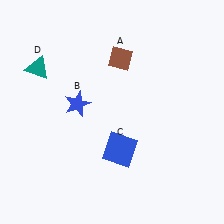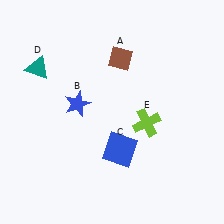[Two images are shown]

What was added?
A lime cross (E) was added in Image 2.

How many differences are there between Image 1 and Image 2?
There is 1 difference between the two images.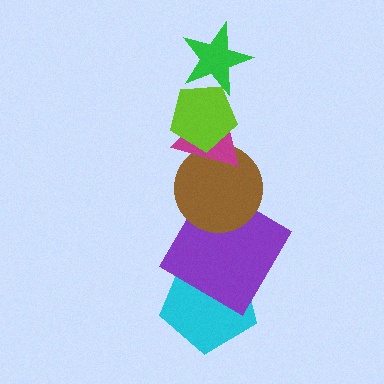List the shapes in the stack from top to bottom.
From top to bottom: the green star, the lime pentagon, the magenta triangle, the brown circle, the purple diamond, the cyan pentagon.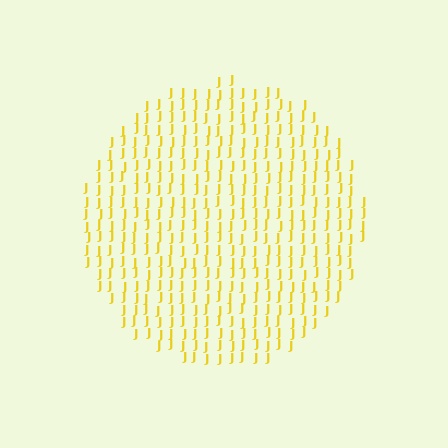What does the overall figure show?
The overall figure shows a circle.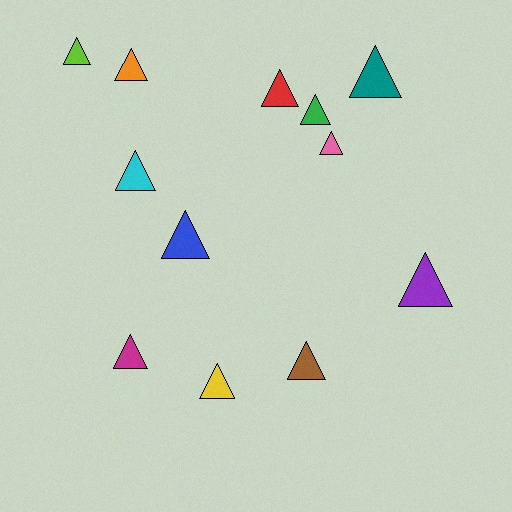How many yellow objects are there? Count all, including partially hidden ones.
There is 1 yellow object.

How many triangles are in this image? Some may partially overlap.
There are 12 triangles.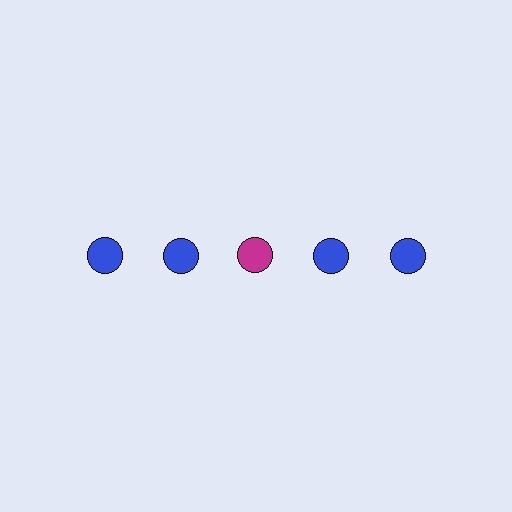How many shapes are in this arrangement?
There are 5 shapes arranged in a grid pattern.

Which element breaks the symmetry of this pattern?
The magenta circle in the top row, center column breaks the symmetry. All other shapes are blue circles.